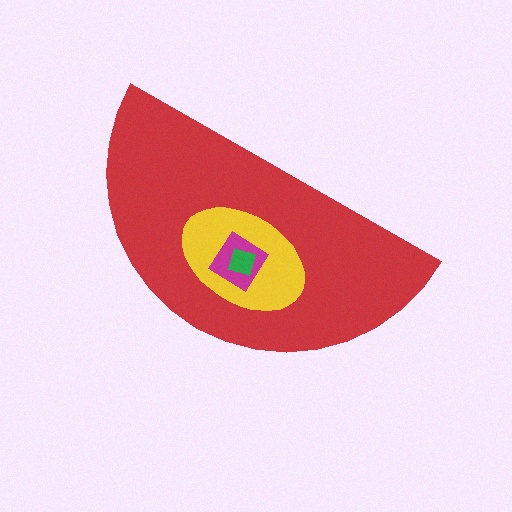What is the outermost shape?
The red semicircle.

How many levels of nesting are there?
4.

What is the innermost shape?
The green diamond.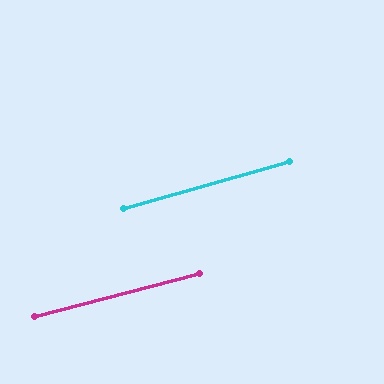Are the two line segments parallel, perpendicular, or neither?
Parallel — their directions differ by only 1.4°.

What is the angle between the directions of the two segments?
Approximately 1 degree.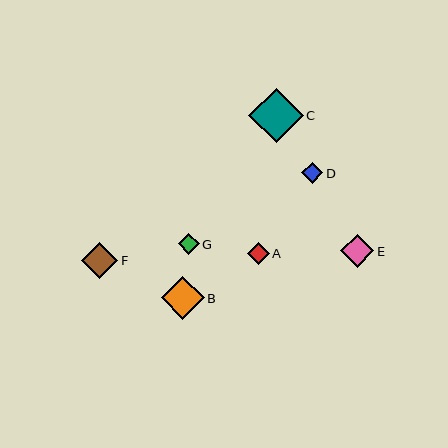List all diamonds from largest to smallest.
From largest to smallest: C, B, F, E, A, D, G.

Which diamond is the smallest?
Diamond G is the smallest with a size of approximately 21 pixels.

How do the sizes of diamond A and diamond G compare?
Diamond A and diamond G are approximately the same size.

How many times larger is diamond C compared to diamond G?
Diamond C is approximately 2.6 times the size of diamond G.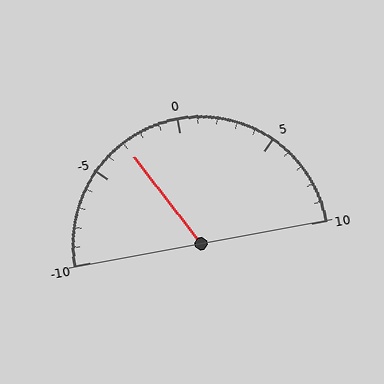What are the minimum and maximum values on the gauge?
The gauge ranges from -10 to 10.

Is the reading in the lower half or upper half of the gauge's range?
The reading is in the lower half of the range (-10 to 10).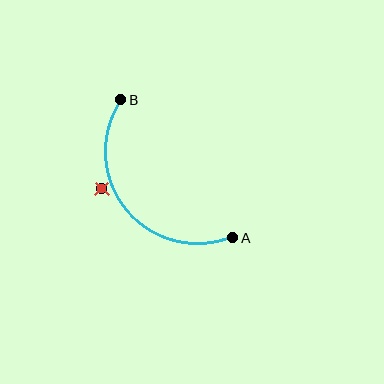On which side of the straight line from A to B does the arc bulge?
The arc bulges below and to the left of the straight line connecting A and B.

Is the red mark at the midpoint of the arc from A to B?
No — the red mark does not lie on the arc at all. It sits slightly outside the curve.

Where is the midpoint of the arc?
The arc midpoint is the point on the curve farthest from the straight line joining A and B. It sits below and to the left of that line.